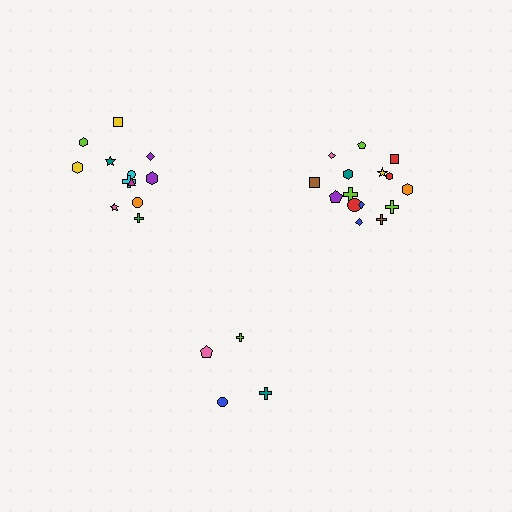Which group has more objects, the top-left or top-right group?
The top-right group.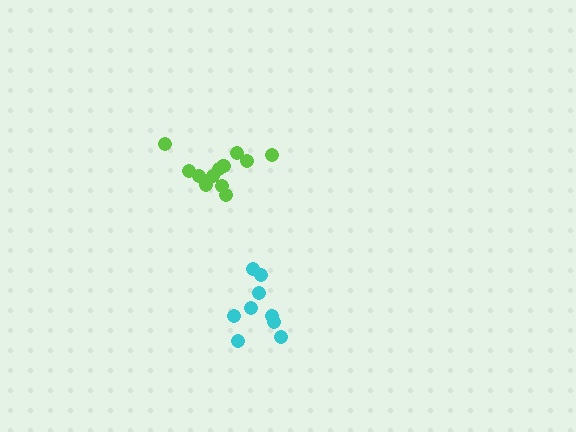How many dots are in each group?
Group 1: 9 dots, Group 2: 13 dots (22 total).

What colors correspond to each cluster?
The clusters are colored: cyan, lime.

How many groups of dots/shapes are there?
There are 2 groups.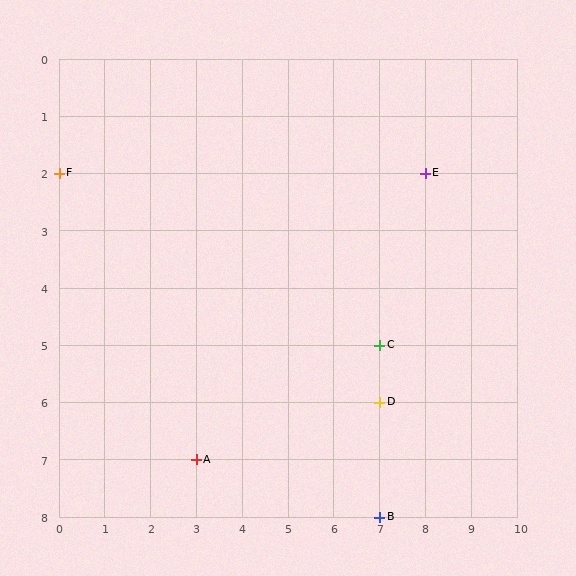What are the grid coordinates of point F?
Point F is at grid coordinates (0, 2).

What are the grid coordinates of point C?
Point C is at grid coordinates (7, 5).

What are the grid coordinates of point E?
Point E is at grid coordinates (8, 2).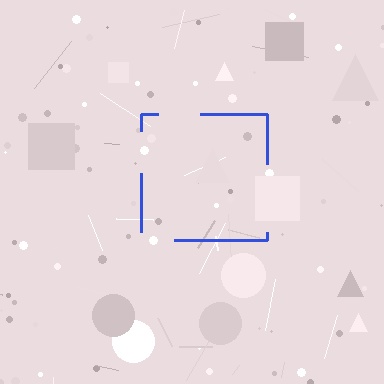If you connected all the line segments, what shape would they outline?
They would outline a square.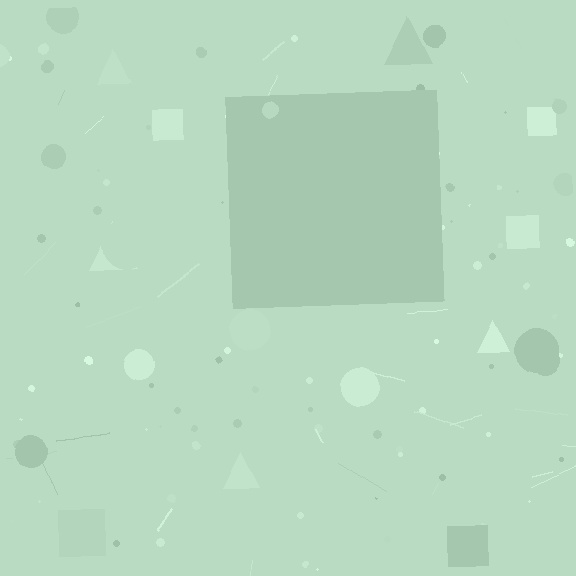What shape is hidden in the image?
A square is hidden in the image.